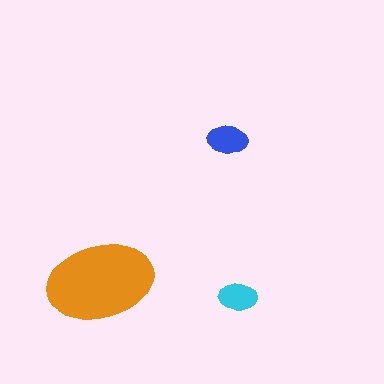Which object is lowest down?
The cyan ellipse is bottommost.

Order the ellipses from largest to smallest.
the orange one, the blue one, the cyan one.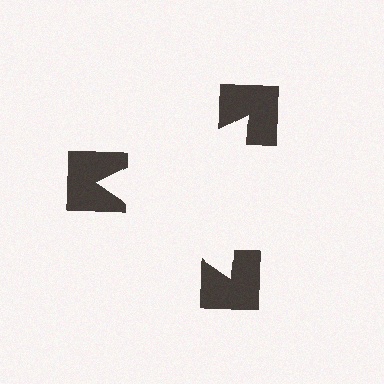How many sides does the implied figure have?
3 sides.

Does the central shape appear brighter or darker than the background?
It typically appears slightly brighter than the background, even though no actual brightness change is drawn.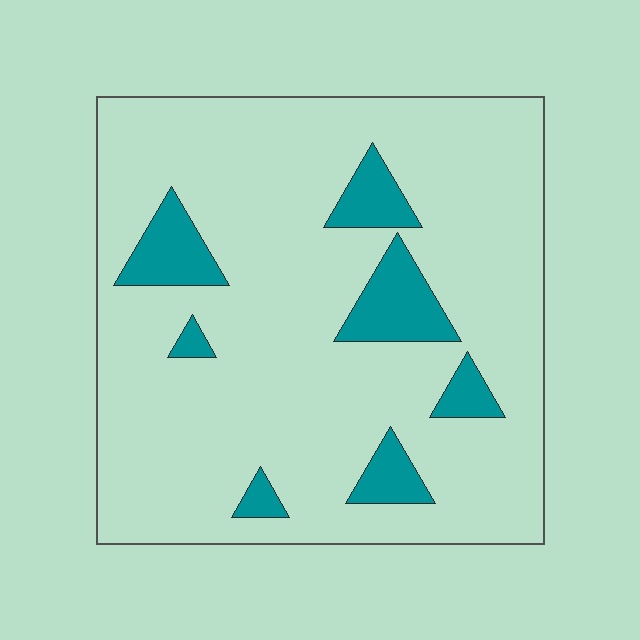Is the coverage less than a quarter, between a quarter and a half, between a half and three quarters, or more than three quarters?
Less than a quarter.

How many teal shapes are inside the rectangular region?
7.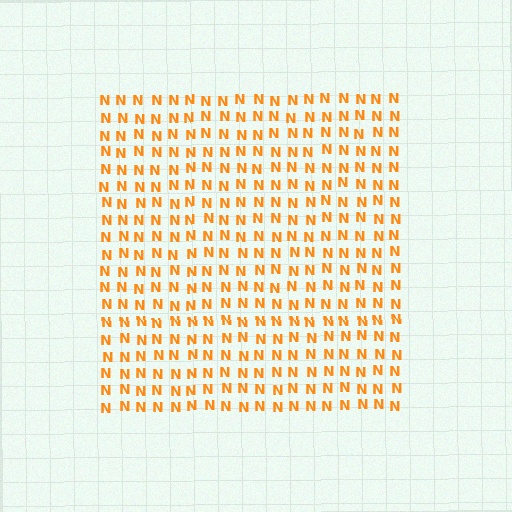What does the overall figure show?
The overall figure shows a square.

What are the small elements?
The small elements are letter N's.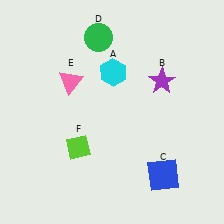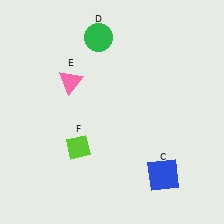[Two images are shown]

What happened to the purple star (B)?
The purple star (B) was removed in Image 2. It was in the top-right area of Image 1.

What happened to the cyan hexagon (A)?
The cyan hexagon (A) was removed in Image 2. It was in the top-right area of Image 1.